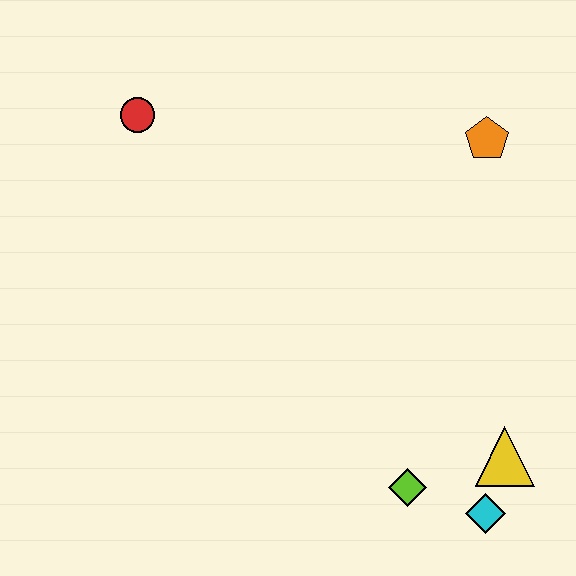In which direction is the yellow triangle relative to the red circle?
The yellow triangle is to the right of the red circle.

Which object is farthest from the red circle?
The cyan diamond is farthest from the red circle.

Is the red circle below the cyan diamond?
No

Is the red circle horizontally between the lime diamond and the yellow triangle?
No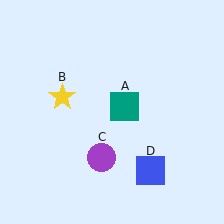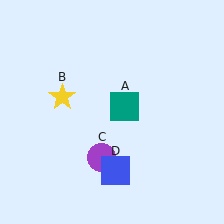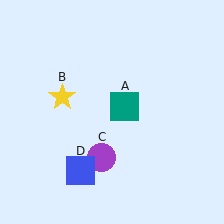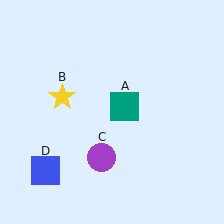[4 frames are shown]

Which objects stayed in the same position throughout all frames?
Teal square (object A) and yellow star (object B) and purple circle (object C) remained stationary.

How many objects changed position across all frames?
1 object changed position: blue square (object D).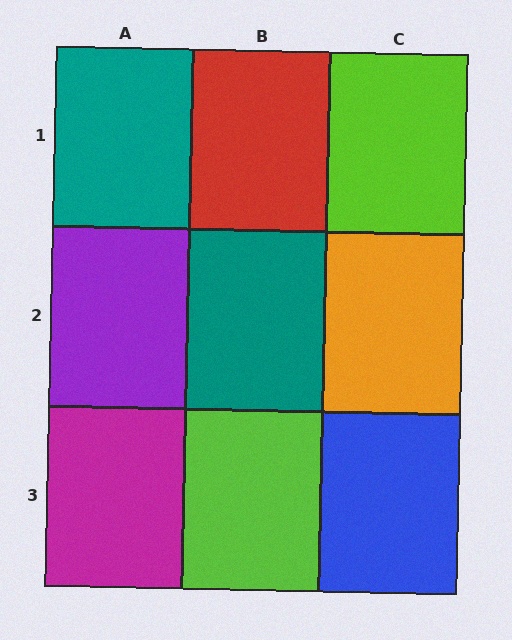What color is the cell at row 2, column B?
Teal.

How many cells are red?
1 cell is red.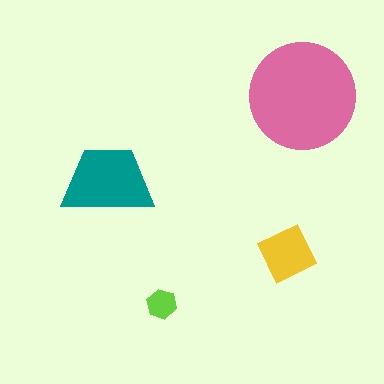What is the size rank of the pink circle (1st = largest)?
1st.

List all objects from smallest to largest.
The lime hexagon, the yellow square, the teal trapezoid, the pink circle.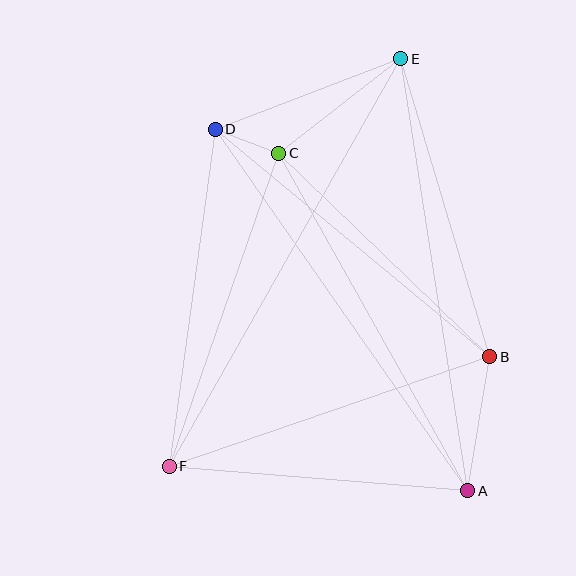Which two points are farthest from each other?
Points E and F are farthest from each other.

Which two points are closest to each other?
Points C and D are closest to each other.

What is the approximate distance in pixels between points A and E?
The distance between A and E is approximately 437 pixels.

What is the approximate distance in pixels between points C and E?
The distance between C and E is approximately 154 pixels.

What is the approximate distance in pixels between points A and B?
The distance between A and B is approximately 136 pixels.